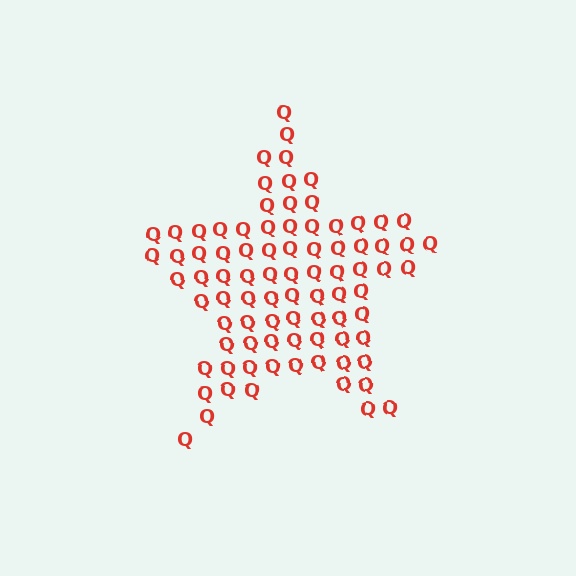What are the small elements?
The small elements are letter Q's.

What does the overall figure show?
The overall figure shows a star.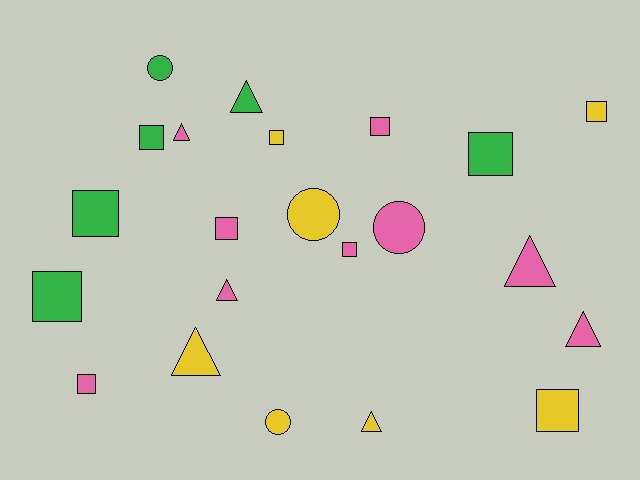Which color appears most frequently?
Pink, with 9 objects.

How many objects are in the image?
There are 22 objects.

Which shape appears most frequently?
Square, with 11 objects.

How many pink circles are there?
There is 1 pink circle.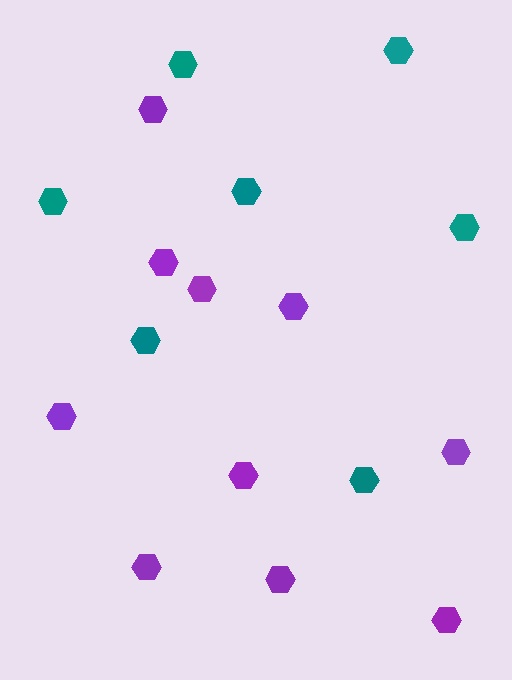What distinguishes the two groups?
There are 2 groups: one group of purple hexagons (10) and one group of teal hexagons (7).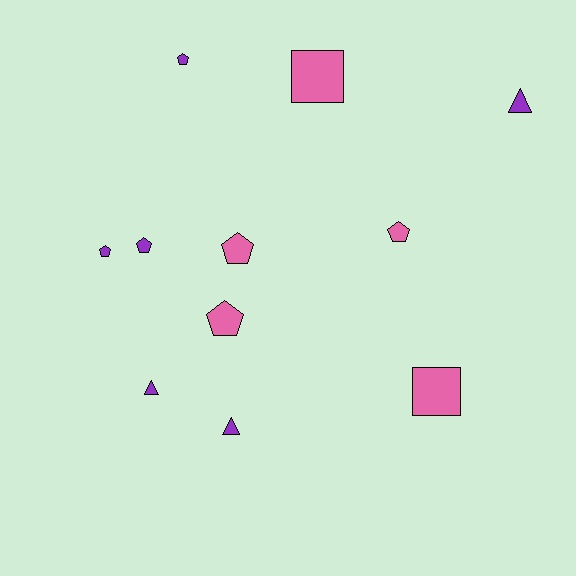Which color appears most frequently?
Purple, with 6 objects.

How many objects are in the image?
There are 11 objects.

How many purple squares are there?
There are no purple squares.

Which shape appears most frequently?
Pentagon, with 6 objects.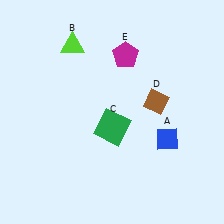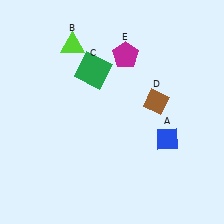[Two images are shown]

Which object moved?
The green square (C) moved up.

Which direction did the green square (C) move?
The green square (C) moved up.